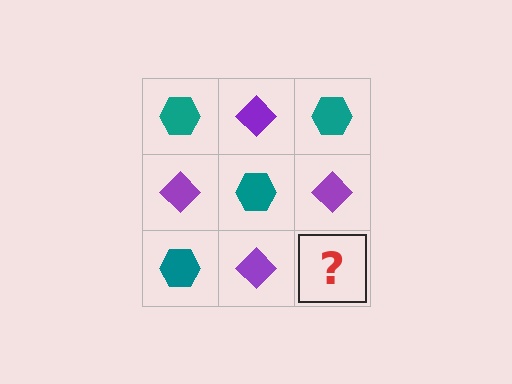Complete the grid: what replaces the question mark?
The question mark should be replaced with a teal hexagon.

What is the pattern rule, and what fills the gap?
The rule is that it alternates teal hexagon and purple diamond in a checkerboard pattern. The gap should be filled with a teal hexagon.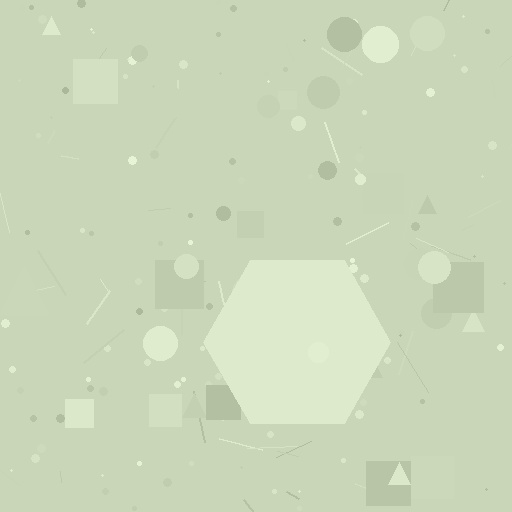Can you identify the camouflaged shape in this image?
The camouflaged shape is a hexagon.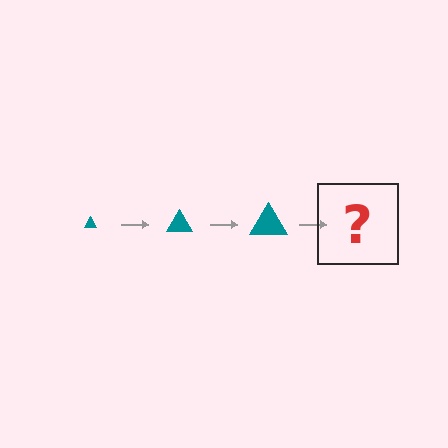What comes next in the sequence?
The next element should be a teal triangle, larger than the previous one.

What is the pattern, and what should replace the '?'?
The pattern is that the triangle gets progressively larger each step. The '?' should be a teal triangle, larger than the previous one.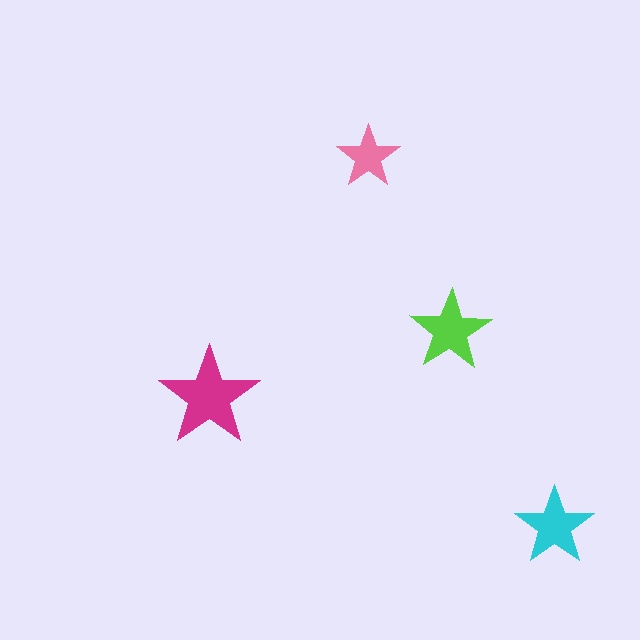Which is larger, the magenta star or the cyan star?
The magenta one.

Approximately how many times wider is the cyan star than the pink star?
About 1.5 times wider.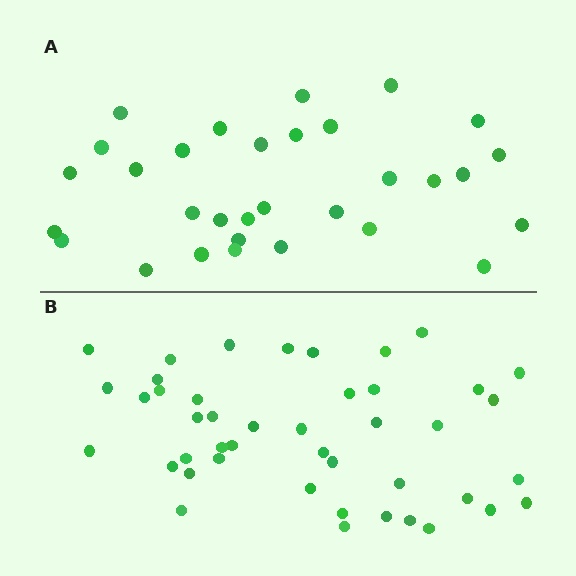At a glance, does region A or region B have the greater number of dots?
Region B (the bottom region) has more dots.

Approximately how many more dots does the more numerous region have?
Region B has approximately 15 more dots than region A.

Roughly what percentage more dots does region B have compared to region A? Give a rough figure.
About 40% more.